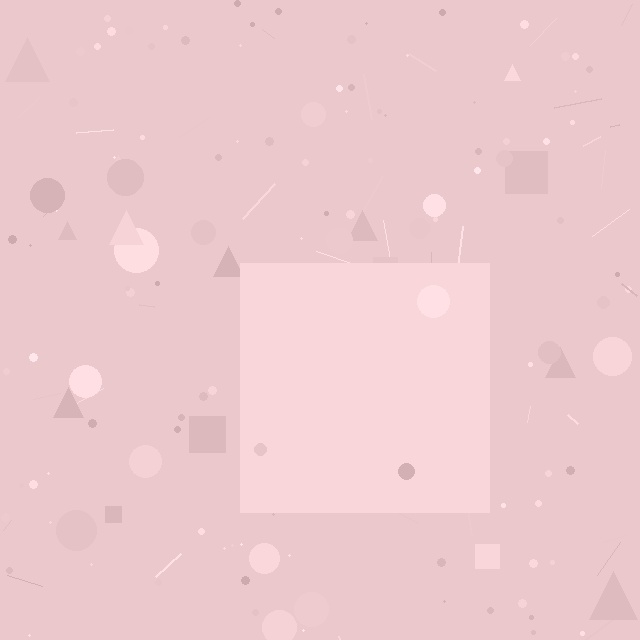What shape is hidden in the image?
A square is hidden in the image.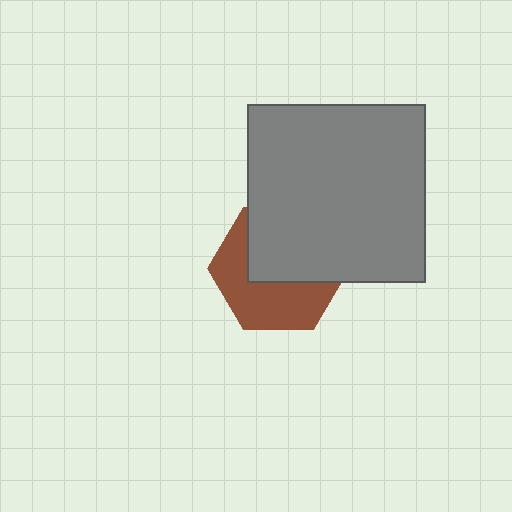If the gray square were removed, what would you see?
You would see the complete brown hexagon.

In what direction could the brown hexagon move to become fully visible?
The brown hexagon could move down. That would shift it out from behind the gray square entirely.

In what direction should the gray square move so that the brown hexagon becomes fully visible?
The gray square should move up. That is the shortest direction to clear the overlap and leave the brown hexagon fully visible.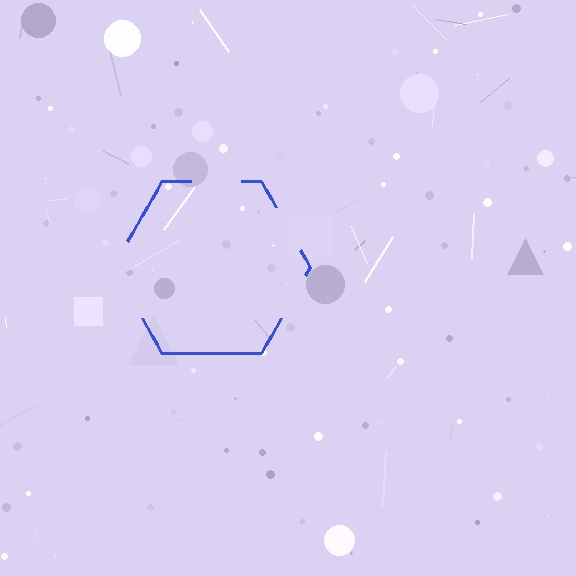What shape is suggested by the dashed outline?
The dashed outline suggests a hexagon.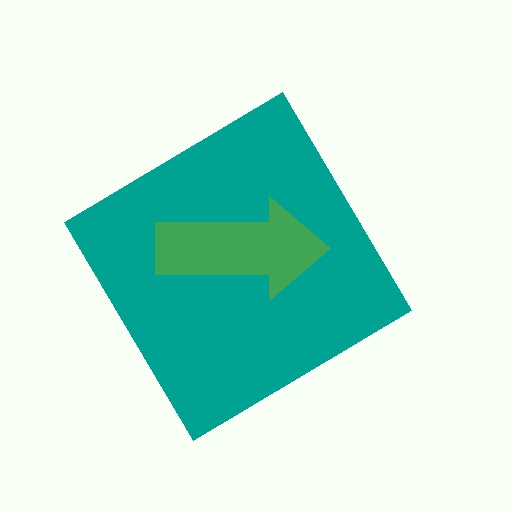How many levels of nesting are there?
2.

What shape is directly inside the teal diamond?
The green arrow.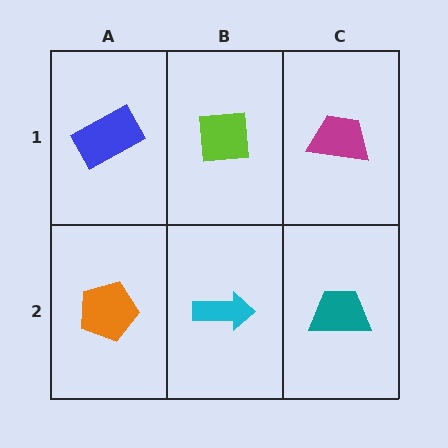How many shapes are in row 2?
3 shapes.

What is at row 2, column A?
An orange pentagon.